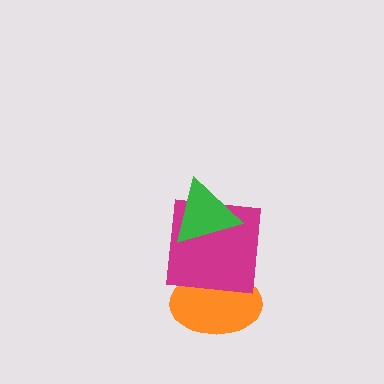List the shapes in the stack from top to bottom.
From top to bottom: the green triangle, the magenta square, the orange ellipse.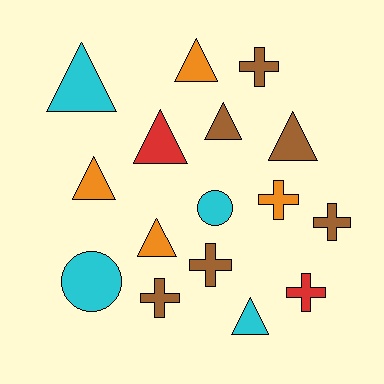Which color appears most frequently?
Brown, with 6 objects.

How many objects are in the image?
There are 16 objects.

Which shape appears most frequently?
Triangle, with 8 objects.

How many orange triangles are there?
There are 3 orange triangles.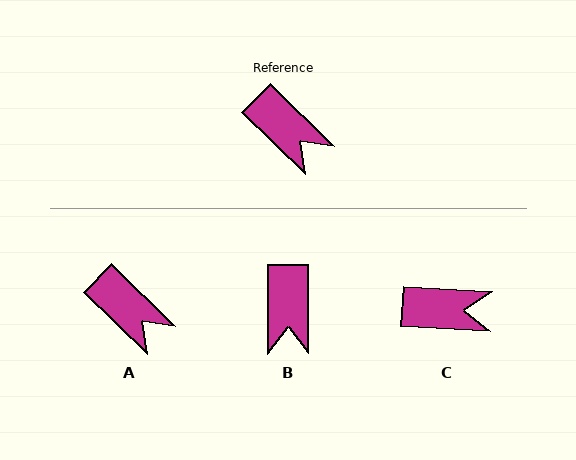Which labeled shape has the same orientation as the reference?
A.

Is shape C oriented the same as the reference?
No, it is off by about 41 degrees.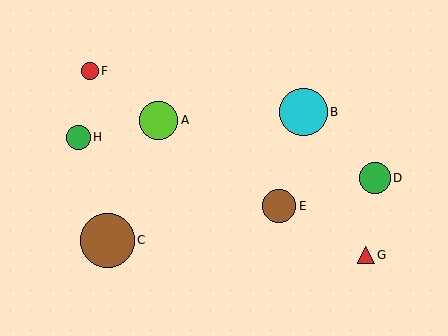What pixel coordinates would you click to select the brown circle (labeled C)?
Click at (108, 240) to select the brown circle C.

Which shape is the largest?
The brown circle (labeled C) is the largest.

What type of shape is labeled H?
Shape H is a green circle.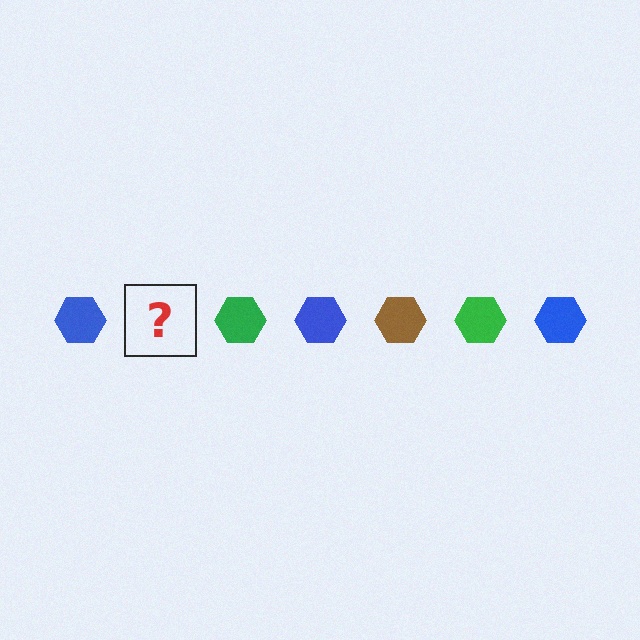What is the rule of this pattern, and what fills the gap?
The rule is that the pattern cycles through blue, brown, green hexagons. The gap should be filled with a brown hexagon.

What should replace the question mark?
The question mark should be replaced with a brown hexagon.